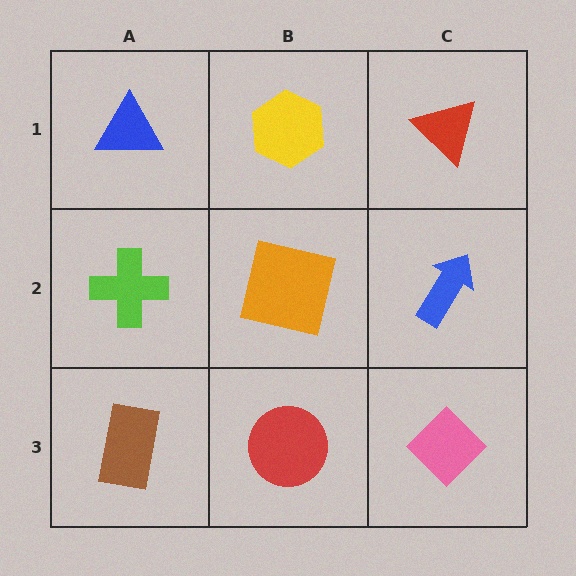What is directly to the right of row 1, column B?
A red triangle.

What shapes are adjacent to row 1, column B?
An orange square (row 2, column B), a blue triangle (row 1, column A), a red triangle (row 1, column C).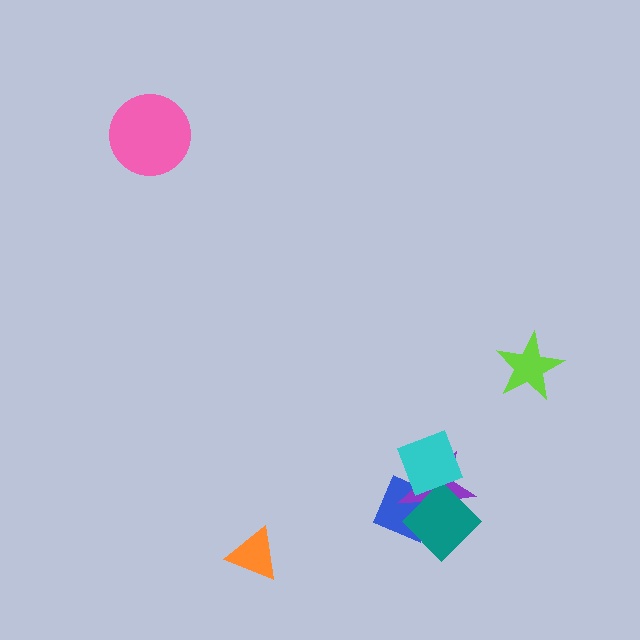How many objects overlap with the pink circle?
0 objects overlap with the pink circle.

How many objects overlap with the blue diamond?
3 objects overlap with the blue diamond.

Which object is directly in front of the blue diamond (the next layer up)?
The purple star is directly in front of the blue diamond.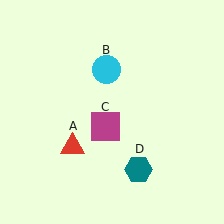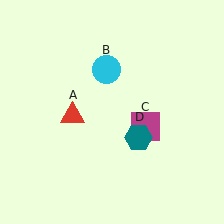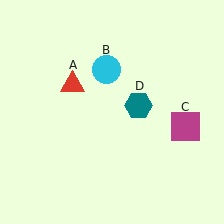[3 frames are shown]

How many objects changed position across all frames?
3 objects changed position: red triangle (object A), magenta square (object C), teal hexagon (object D).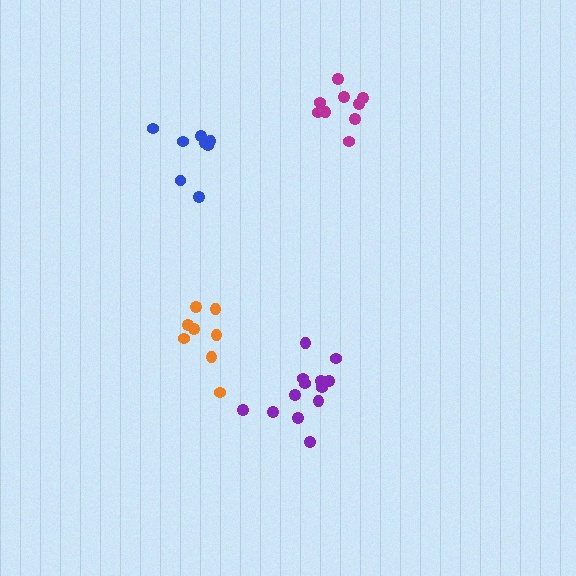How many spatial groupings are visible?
There are 4 spatial groupings.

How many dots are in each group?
Group 1: 8 dots, Group 2: 9 dots, Group 3: 13 dots, Group 4: 8 dots (38 total).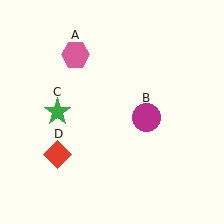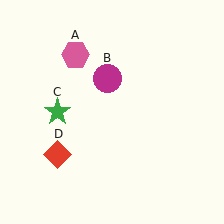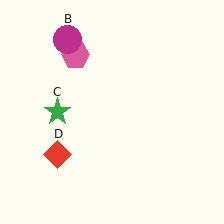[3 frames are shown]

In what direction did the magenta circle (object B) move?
The magenta circle (object B) moved up and to the left.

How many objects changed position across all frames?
1 object changed position: magenta circle (object B).